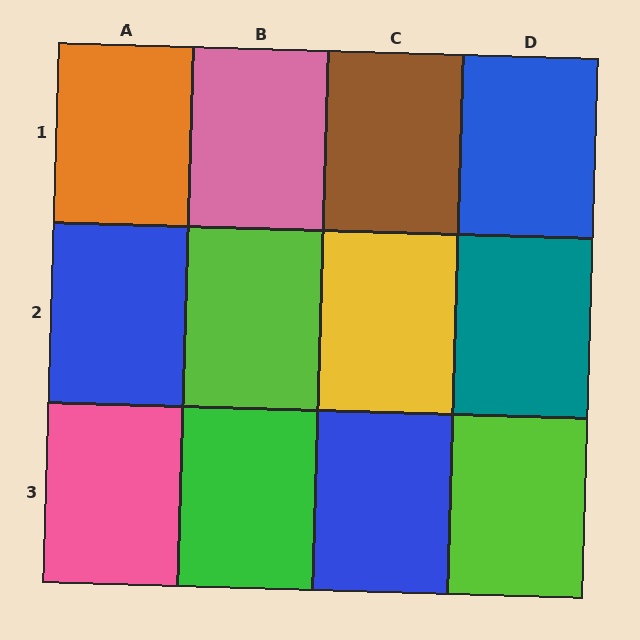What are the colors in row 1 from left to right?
Orange, pink, brown, blue.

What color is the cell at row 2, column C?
Yellow.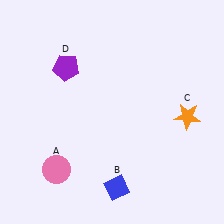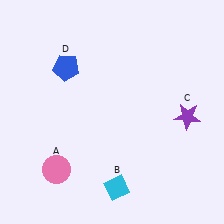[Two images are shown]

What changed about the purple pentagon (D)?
In Image 1, D is purple. In Image 2, it changed to blue.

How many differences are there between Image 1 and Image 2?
There are 3 differences between the two images.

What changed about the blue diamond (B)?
In Image 1, B is blue. In Image 2, it changed to cyan.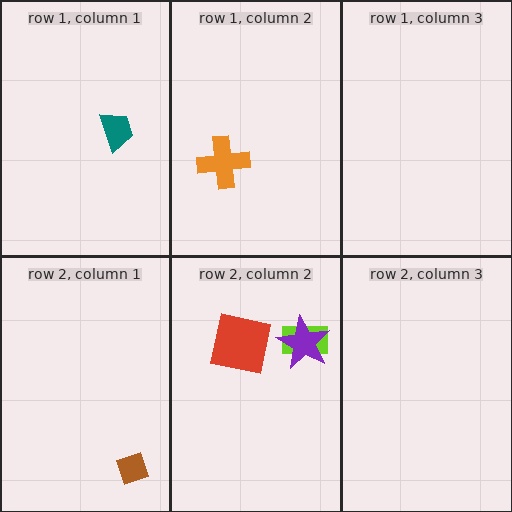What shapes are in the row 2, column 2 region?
The lime rectangle, the red square, the purple star.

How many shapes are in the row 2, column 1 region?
1.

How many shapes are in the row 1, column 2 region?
1.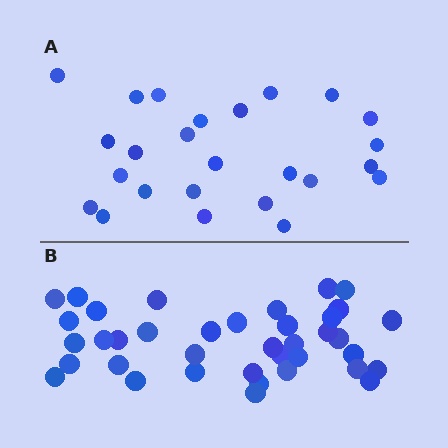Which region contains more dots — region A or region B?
Region B (the bottom region) has more dots.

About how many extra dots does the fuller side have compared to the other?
Region B has approximately 15 more dots than region A.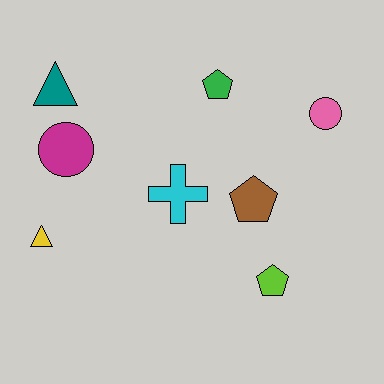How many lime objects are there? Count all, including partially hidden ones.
There is 1 lime object.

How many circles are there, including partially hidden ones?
There are 2 circles.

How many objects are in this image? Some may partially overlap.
There are 8 objects.